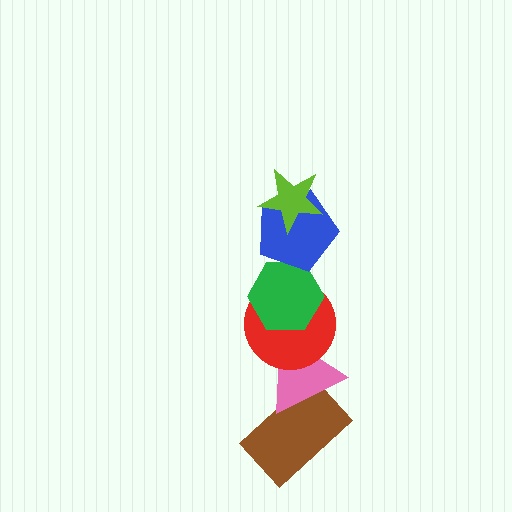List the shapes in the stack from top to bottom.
From top to bottom: the lime star, the blue pentagon, the green hexagon, the red circle, the pink triangle, the brown rectangle.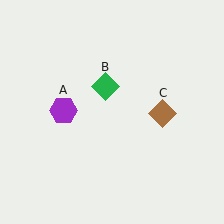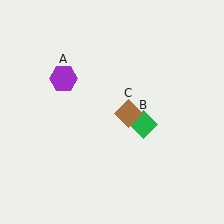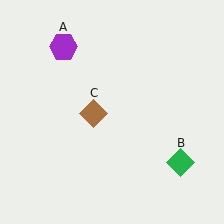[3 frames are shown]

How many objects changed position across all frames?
3 objects changed position: purple hexagon (object A), green diamond (object B), brown diamond (object C).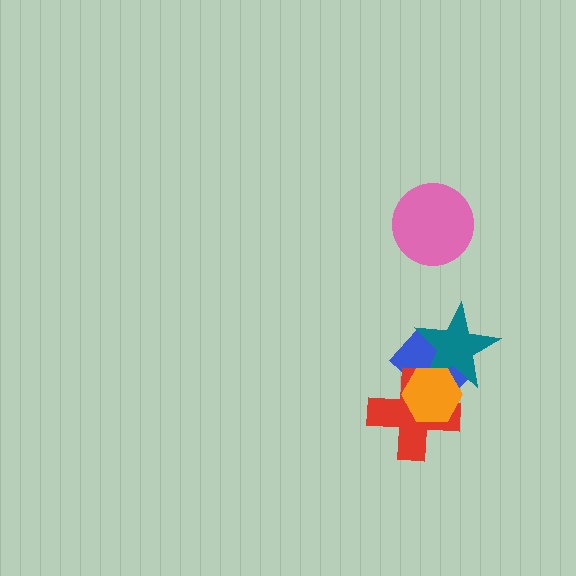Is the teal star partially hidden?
Yes, it is partially covered by another shape.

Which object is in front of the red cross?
The orange hexagon is in front of the red cross.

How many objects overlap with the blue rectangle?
3 objects overlap with the blue rectangle.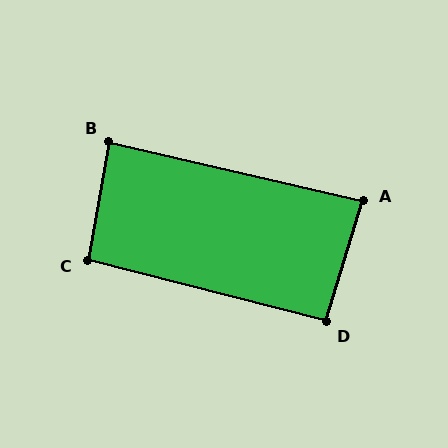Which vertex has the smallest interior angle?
A, at approximately 86 degrees.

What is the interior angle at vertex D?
Approximately 93 degrees (approximately right).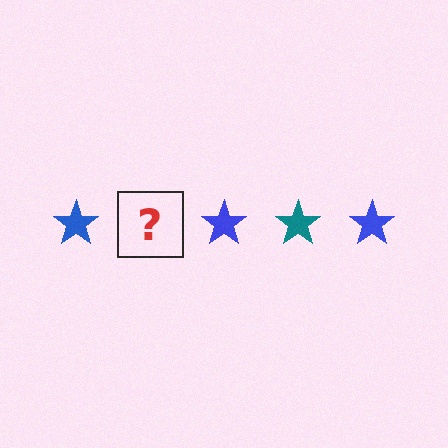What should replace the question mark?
The question mark should be replaced with a teal star.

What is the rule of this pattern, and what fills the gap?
The rule is that the pattern cycles through blue, teal stars. The gap should be filled with a teal star.